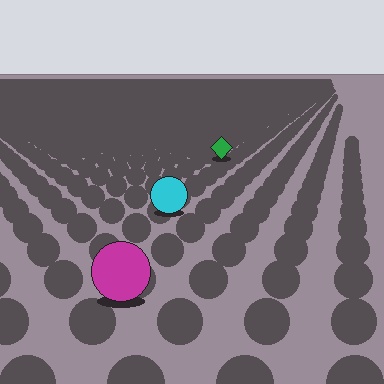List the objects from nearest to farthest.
From nearest to farthest: the magenta circle, the cyan circle, the green diamond.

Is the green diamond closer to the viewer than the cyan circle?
No. The cyan circle is closer — you can tell from the texture gradient: the ground texture is coarser near it.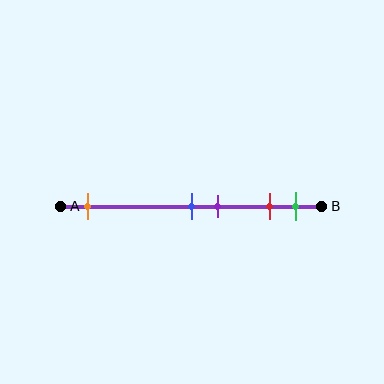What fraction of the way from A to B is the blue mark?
The blue mark is approximately 50% (0.5) of the way from A to B.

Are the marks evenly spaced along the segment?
No, the marks are not evenly spaced.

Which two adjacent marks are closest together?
The blue and purple marks are the closest adjacent pair.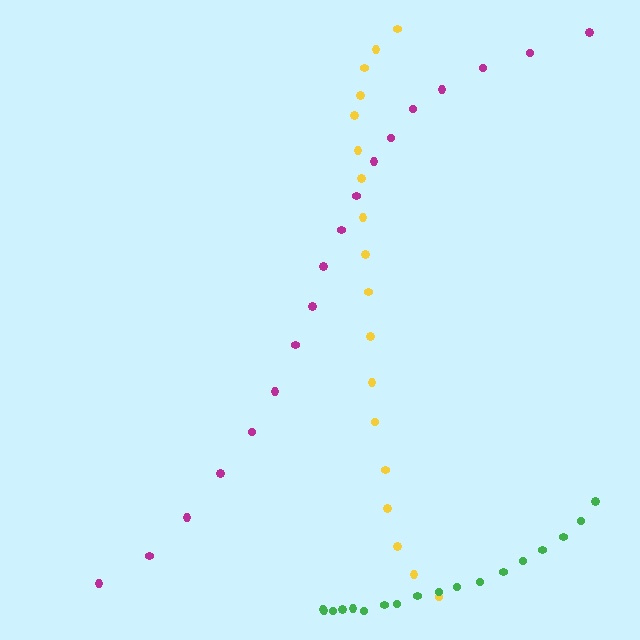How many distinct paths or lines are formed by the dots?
There are 3 distinct paths.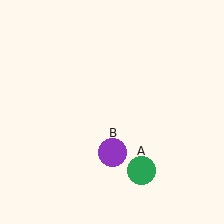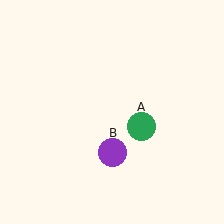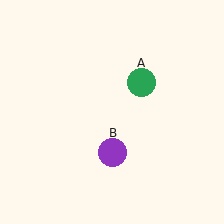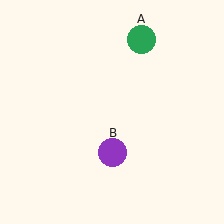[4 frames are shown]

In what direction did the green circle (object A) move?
The green circle (object A) moved up.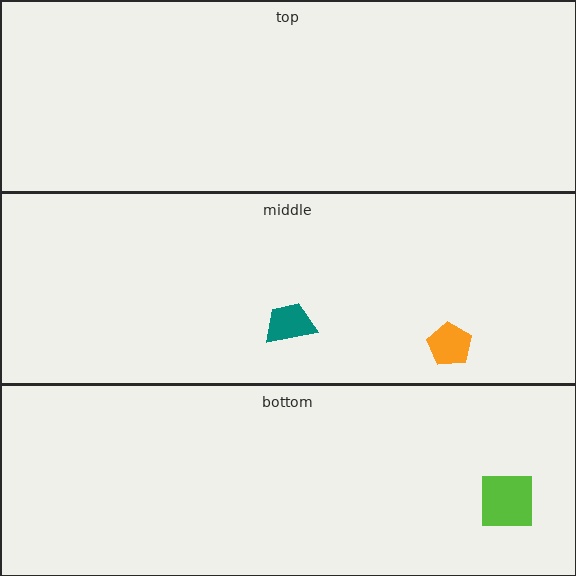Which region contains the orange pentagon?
The middle region.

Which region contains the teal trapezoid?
The middle region.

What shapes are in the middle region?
The teal trapezoid, the orange pentagon.